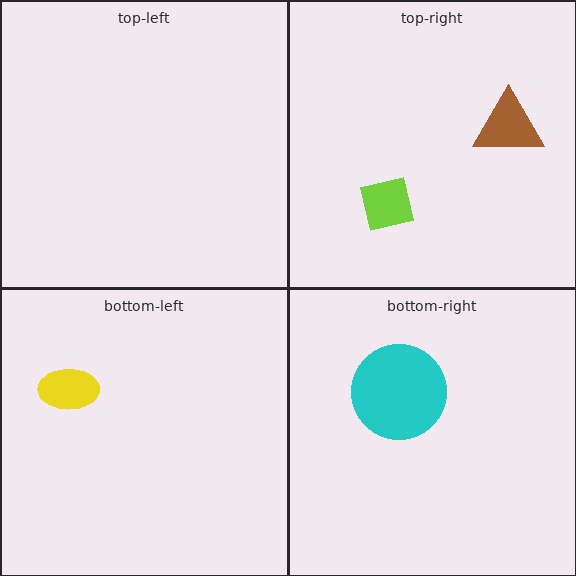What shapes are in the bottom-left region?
The yellow ellipse.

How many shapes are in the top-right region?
2.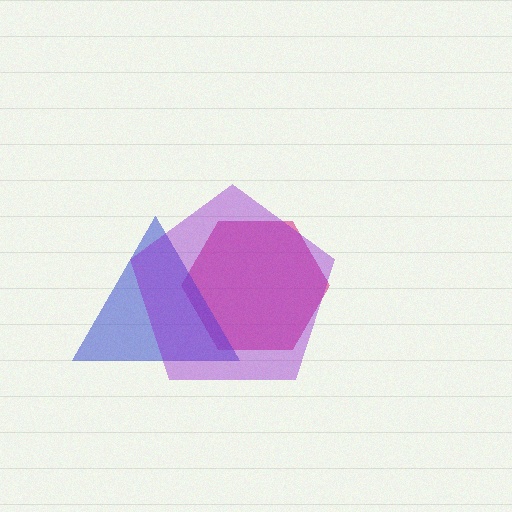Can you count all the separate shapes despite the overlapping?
Yes, there are 3 separate shapes.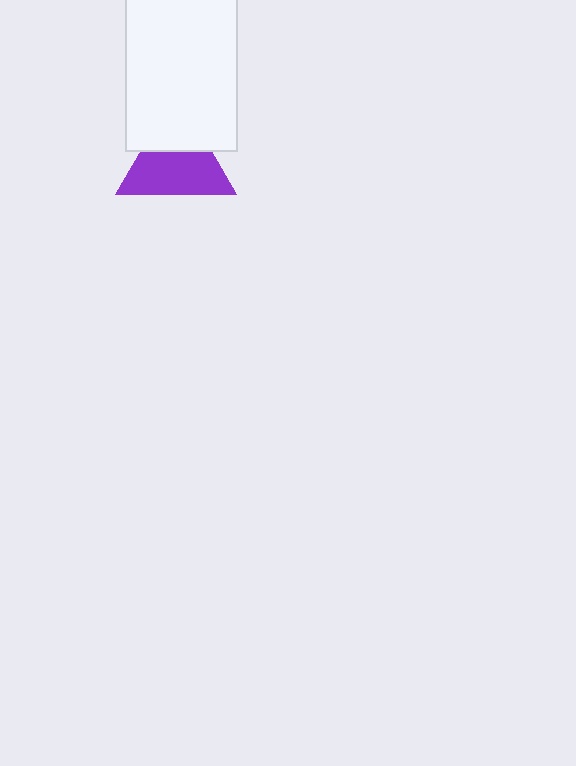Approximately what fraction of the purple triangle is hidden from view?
Roughly 34% of the purple triangle is hidden behind the white rectangle.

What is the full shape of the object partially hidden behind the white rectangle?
The partially hidden object is a purple triangle.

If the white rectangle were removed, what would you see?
You would see the complete purple triangle.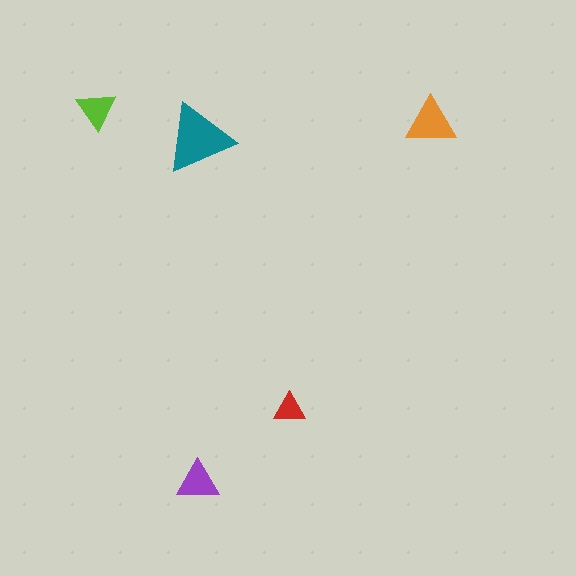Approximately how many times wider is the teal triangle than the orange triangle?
About 1.5 times wider.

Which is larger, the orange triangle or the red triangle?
The orange one.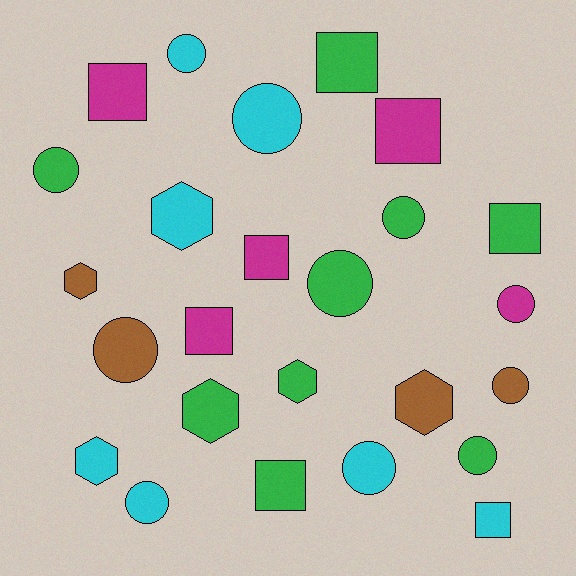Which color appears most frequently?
Green, with 9 objects.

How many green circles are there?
There are 4 green circles.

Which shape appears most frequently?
Circle, with 11 objects.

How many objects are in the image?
There are 25 objects.